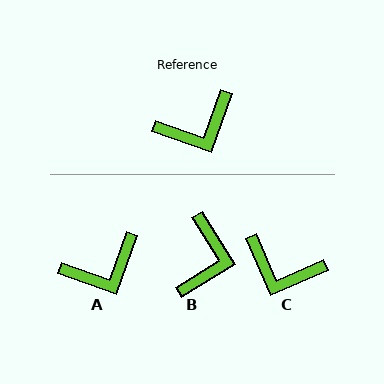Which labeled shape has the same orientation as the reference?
A.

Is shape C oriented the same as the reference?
No, it is off by about 47 degrees.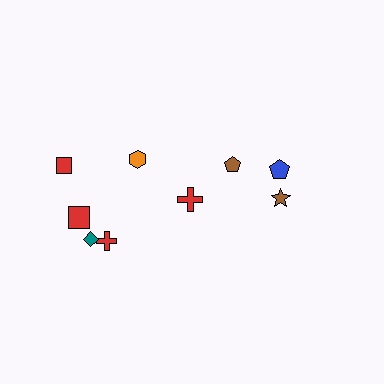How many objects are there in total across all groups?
There are 9 objects.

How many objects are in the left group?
There are 6 objects.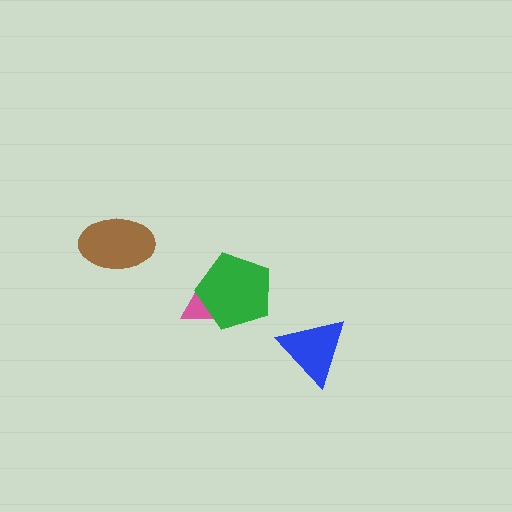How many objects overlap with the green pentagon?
1 object overlaps with the green pentagon.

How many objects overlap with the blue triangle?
0 objects overlap with the blue triangle.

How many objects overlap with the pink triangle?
1 object overlaps with the pink triangle.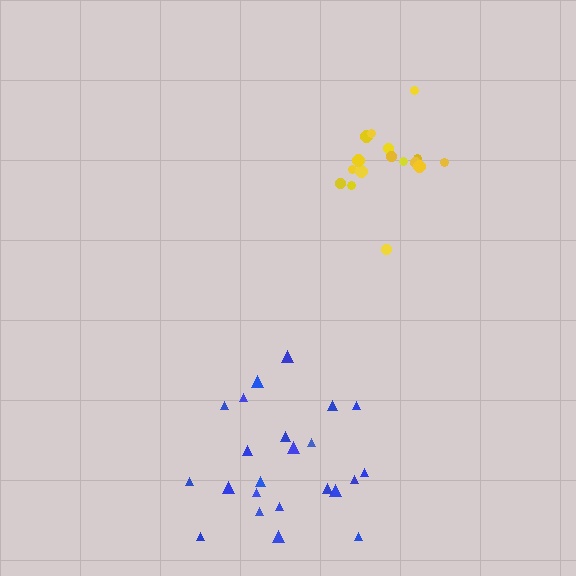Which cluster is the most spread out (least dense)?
Blue.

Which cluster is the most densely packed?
Yellow.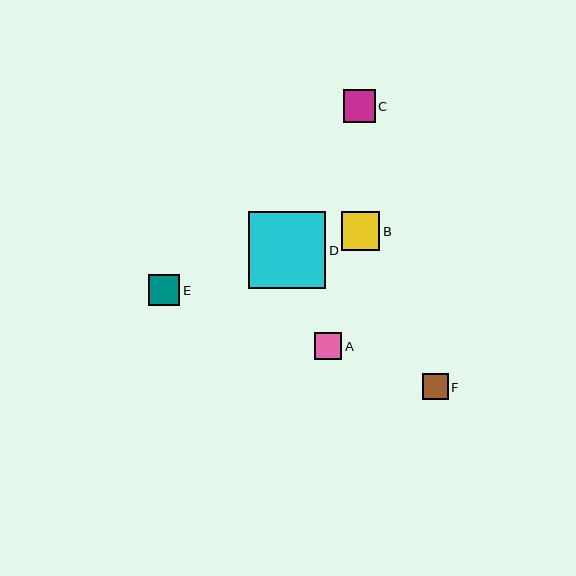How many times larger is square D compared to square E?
Square D is approximately 2.5 times the size of square E.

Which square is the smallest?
Square F is the smallest with a size of approximately 26 pixels.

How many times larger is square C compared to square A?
Square C is approximately 1.2 times the size of square A.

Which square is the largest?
Square D is the largest with a size of approximately 77 pixels.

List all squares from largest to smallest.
From largest to smallest: D, B, C, E, A, F.